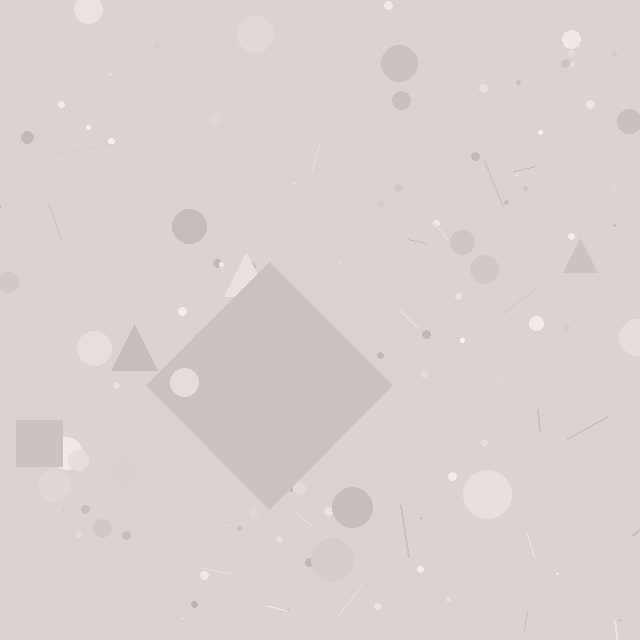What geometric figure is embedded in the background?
A diamond is embedded in the background.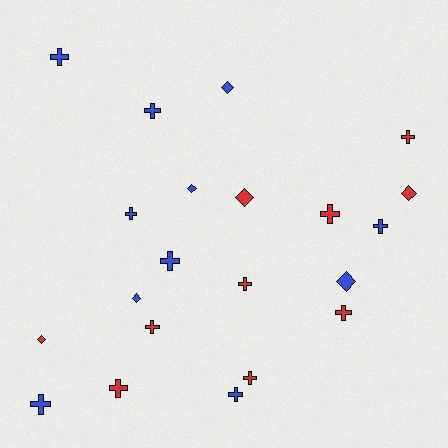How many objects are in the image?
There are 21 objects.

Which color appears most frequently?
Blue, with 11 objects.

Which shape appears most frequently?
Cross, with 14 objects.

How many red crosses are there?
There are 7 red crosses.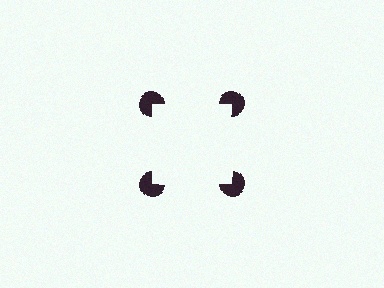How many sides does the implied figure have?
4 sides.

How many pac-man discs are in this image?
There are 4 — one at each vertex of the illusory square.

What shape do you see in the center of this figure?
An illusory square — its edges are inferred from the aligned wedge cuts in the pac-man discs, not physically drawn.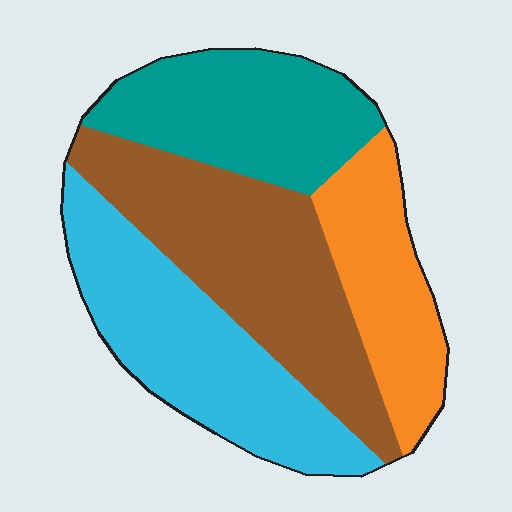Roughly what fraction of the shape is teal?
Teal covers around 25% of the shape.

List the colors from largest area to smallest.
From largest to smallest: brown, cyan, teal, orange.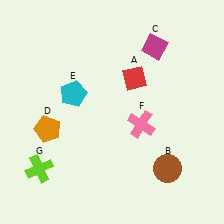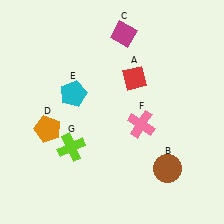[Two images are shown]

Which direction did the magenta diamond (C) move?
The magenta diamond (C) moved left.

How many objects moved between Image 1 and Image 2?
2 objects moved between the two images.